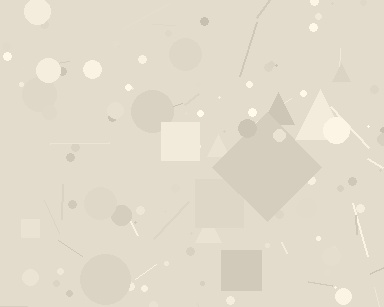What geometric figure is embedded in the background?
A diamond is embedded in the background.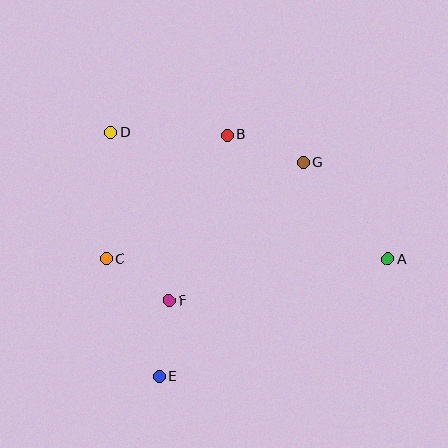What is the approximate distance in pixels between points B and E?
The distance between B and E is approximately 251 pixels.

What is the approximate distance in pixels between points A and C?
The distance between A and C is approximately 281 pixels.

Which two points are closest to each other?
Points C and F are closest to each other.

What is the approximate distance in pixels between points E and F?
The distance between E and F is approximately 76 pixels.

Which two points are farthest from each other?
Points A and D are farthest from each other.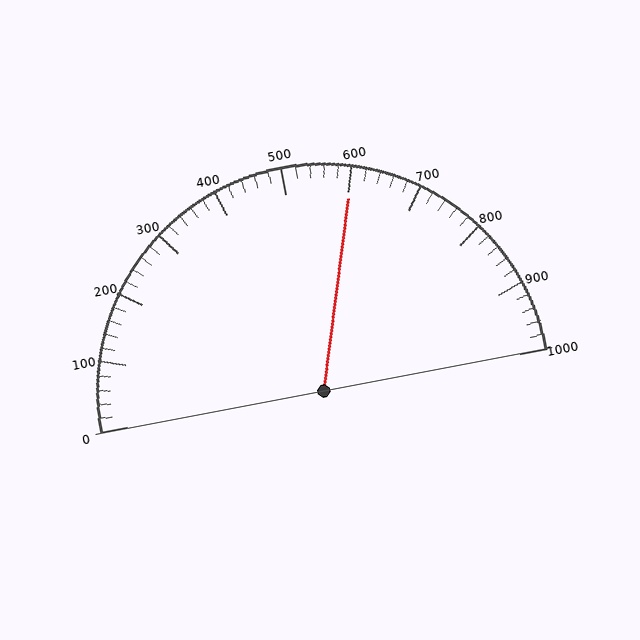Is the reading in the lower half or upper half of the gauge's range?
The reading is in the upper half of the range (0 to 1000).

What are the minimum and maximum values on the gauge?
The gauge ranges from 0 to 1000.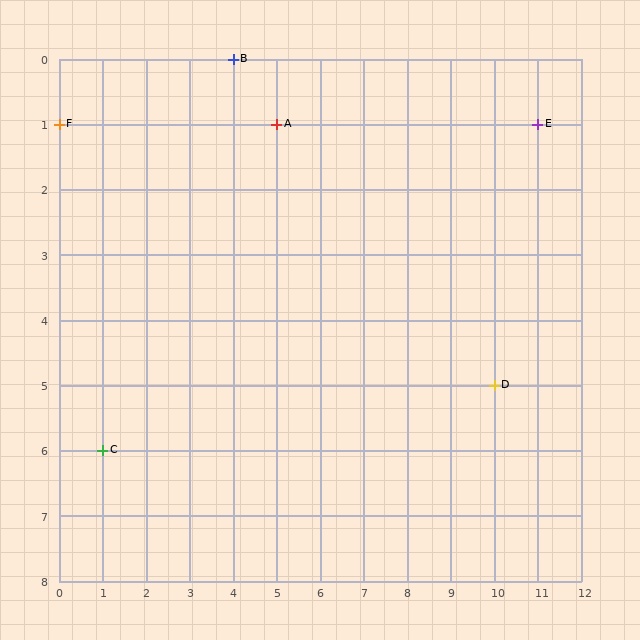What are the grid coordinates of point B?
Point B is at grid coordinates (4, 0).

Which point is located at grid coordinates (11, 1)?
Point E is at (11, 1).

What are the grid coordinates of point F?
Point F is at grid coordinates (0, 1).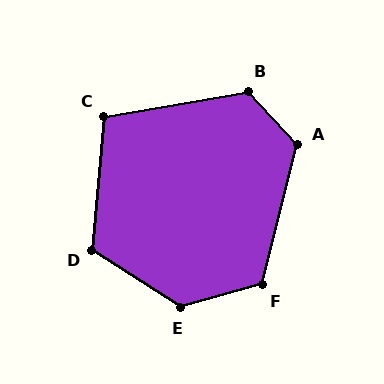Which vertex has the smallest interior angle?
C, at approximately 105 degrees.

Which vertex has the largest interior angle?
E, at approximately 131 degrees.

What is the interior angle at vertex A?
Approximately 123 degrees (obtuse).